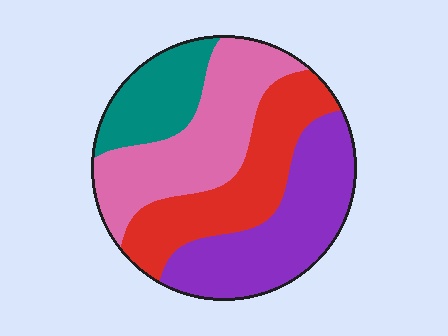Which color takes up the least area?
Teal, at roughly 15%.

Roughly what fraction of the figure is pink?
Pink covers about 30% of the figure.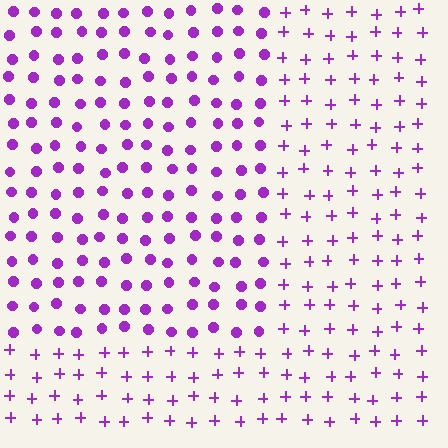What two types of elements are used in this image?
The image uses circles inside the rectangle region and plus signs outside it.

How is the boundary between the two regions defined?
The boundary is defined by a change in element shape: circles inside vs. plus signs outside. All elements share the same color and spacing.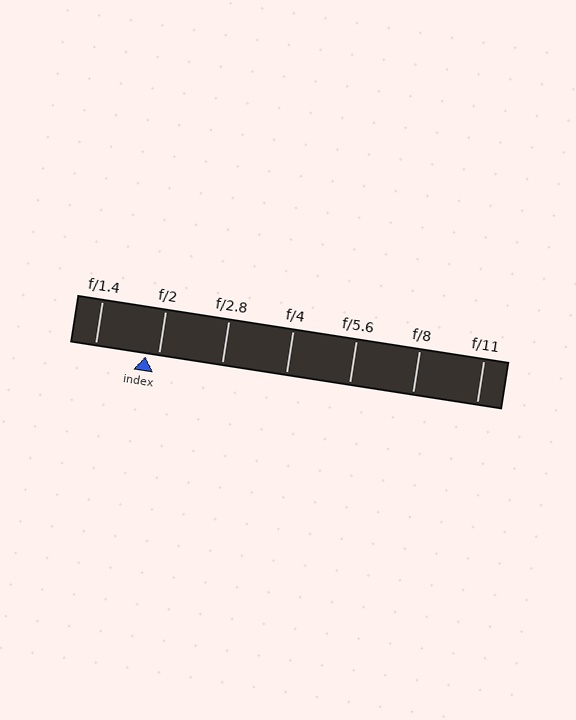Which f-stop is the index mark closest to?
The index mark is closest to f/2.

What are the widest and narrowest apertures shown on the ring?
The widest aperture shown is f/1.4 and the narrowest is f/11.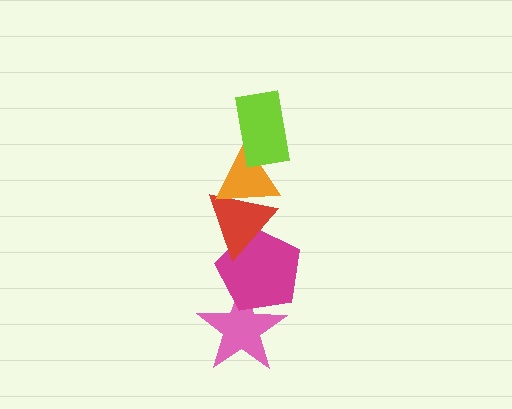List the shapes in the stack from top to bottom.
From top to bottom: the lime rectangle, the orange triangle, the red triangle, the magenta pentagon, the pink star.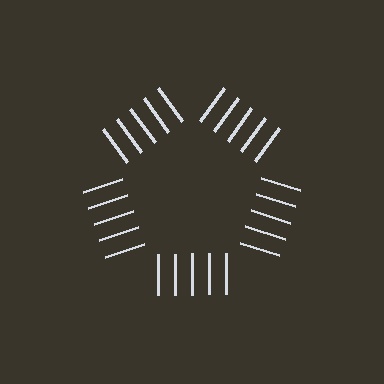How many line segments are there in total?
25 — 5 along each of the 5 edges.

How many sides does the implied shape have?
5 sides — the line-ends trace a pentagon.